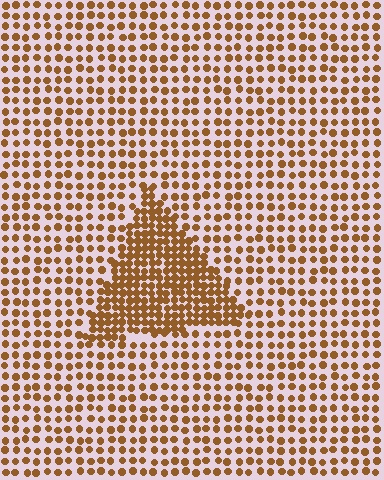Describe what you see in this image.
The image contains small brown elements arranged at two different densities. A triangle-shaped region is visible where the elements are more densely packed than the surrounding area.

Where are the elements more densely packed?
The elements are more densely packed inside the triangle boundary.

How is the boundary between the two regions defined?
The boundary is defined by a change in element density (approximately 2.0x ratio). All elements are the same color, size, and shape.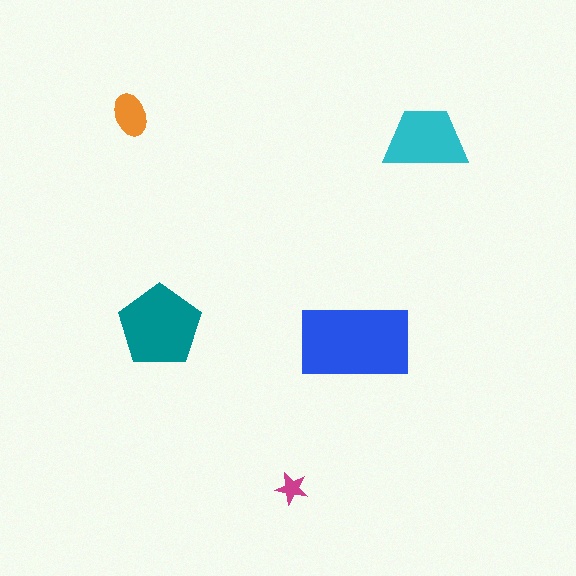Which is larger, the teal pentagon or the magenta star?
The teal pentagon.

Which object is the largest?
The blue rectangle.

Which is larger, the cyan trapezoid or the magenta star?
The cyan trapezoid.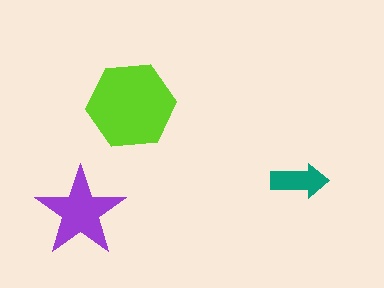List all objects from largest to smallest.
The lime hexagon, the purple star, the teal arrow.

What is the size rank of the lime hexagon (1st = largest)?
1st.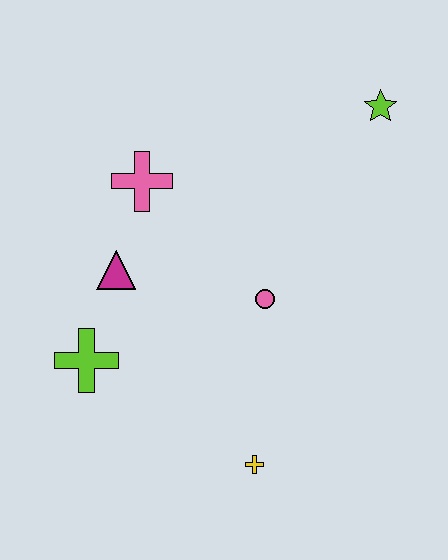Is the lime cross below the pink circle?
Yes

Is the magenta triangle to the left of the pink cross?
Yes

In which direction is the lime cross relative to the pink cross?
The lime cross is below the pink cross.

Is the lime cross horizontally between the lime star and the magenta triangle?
No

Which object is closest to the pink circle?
The magenta triangle is closest to the pink circle.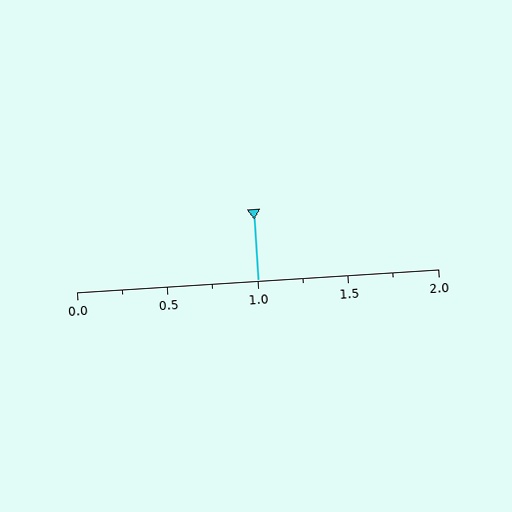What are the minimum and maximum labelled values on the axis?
The axis runs from 0.0 to 2.0.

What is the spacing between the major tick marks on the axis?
The major ticks are spaced 0.5 apart.